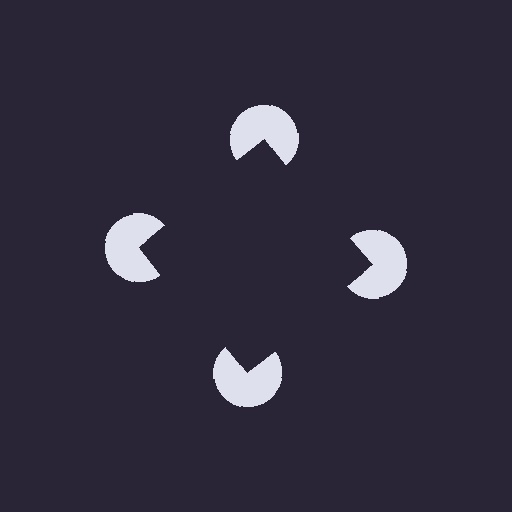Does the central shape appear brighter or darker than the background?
It typically appears slightly darker than the background, even though no actual brightness change is drawn.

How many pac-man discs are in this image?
There are 4 — one at each vertex of the illusory square.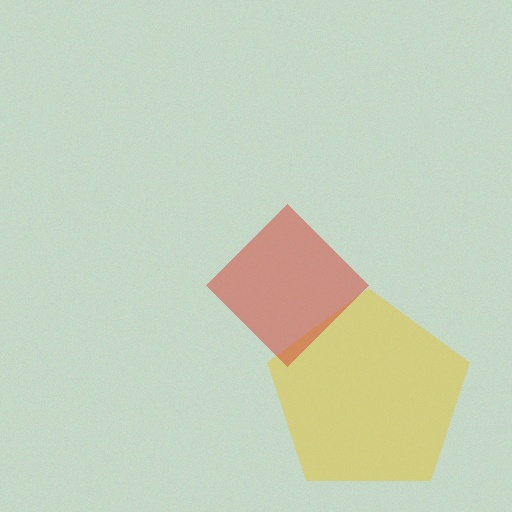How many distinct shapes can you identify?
There are 2 distinct shapes: a yellow pentagon, a red diamond.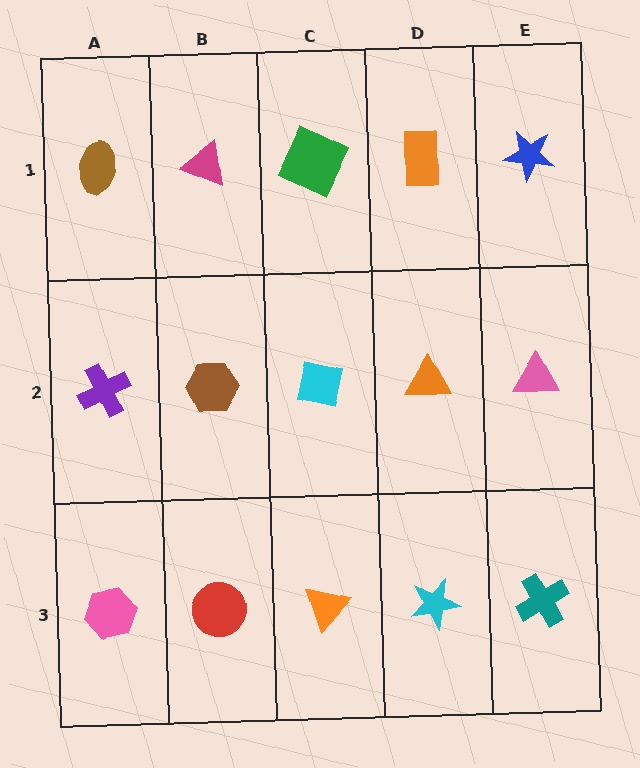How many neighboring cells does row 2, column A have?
3.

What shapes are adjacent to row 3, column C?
A cyan square (row 2, column C), a red circle (row 3, column B), a cyan star (row 3, column D).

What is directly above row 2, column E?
A blue star.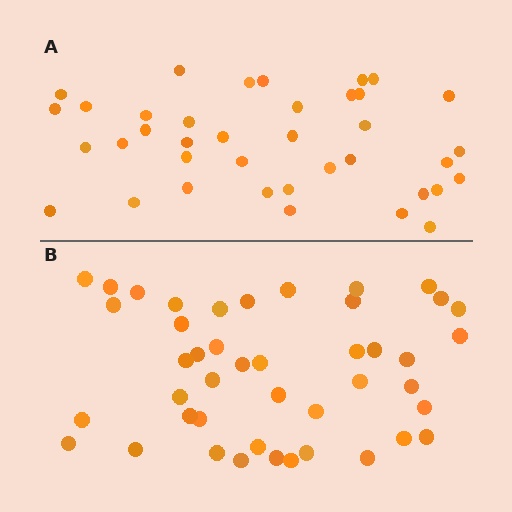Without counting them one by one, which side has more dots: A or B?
Region B (the bottom region) has more dots.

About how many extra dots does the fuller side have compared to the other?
Region B has about 6 more dots than region A.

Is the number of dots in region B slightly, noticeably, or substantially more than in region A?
Region B has only slightly more — the two regions are fairly close. The ratio is roughly 1.2 to 1.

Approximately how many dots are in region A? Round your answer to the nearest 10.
About 40 dots. (The exact count is 38, which rounds to 40.)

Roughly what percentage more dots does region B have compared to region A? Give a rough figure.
About 15% more.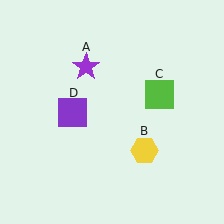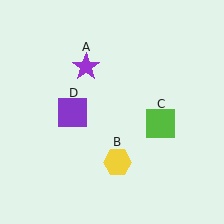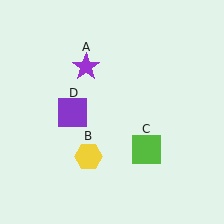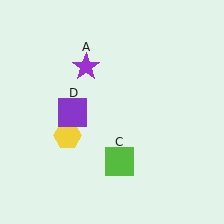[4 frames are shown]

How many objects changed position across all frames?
2 objects changed position: yellow hexagon (object B), lime square (object C).